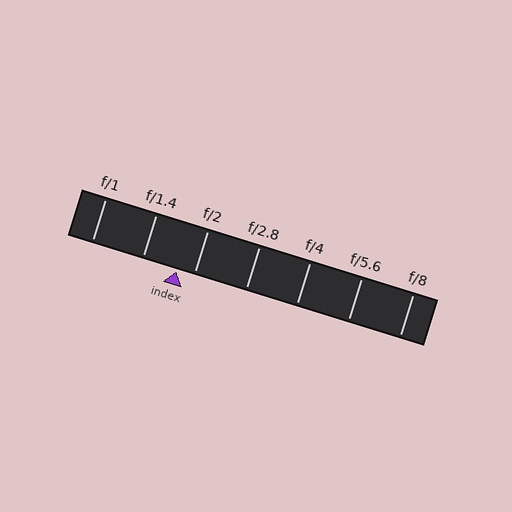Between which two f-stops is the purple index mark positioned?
The index mark is between f/1.4 and f/2.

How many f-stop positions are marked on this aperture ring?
There are 7 f-stop positions marked.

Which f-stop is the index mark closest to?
The index mark is closest to f/2.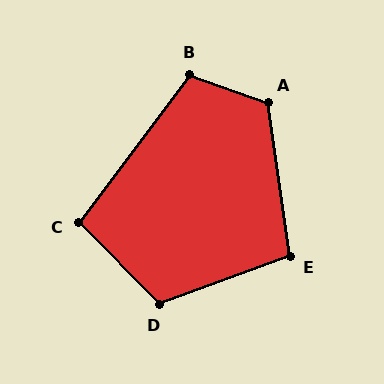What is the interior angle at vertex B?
Approximately 107 degrees (obtuse).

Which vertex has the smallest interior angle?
C, at approximately 99 degrees.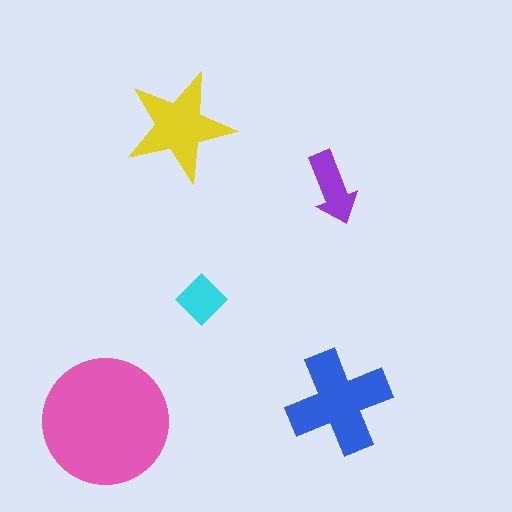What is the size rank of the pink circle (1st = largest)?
1st.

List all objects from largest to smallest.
The pink circle, the blue cross, the yellow star, the purple arrow, the cyan diamond.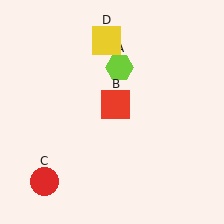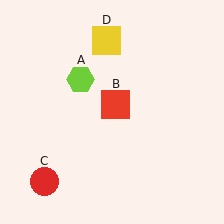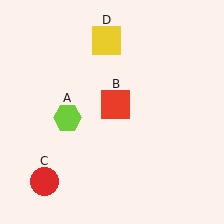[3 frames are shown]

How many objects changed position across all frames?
1 object changed position: lime hexagon (object A).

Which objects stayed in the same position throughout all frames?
Red square (object B) and red circle (object C) and yellow square (object D) remained stationary.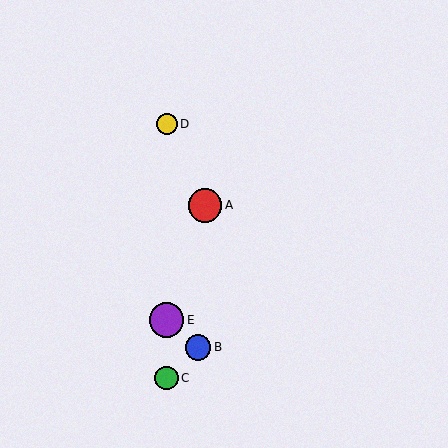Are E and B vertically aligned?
No, E is at x≈167 and B is at x≈198.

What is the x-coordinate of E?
Object E is at x≈167.